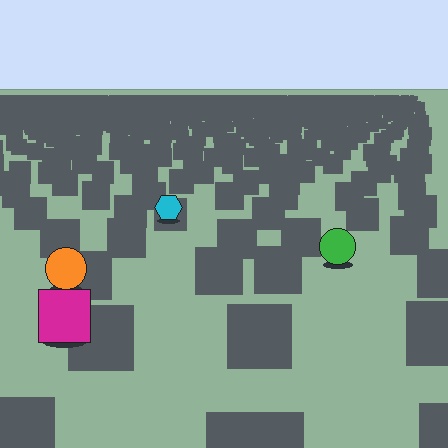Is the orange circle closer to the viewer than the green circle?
Yes. The orange circle is closer — you can tell from the texture gradient: the ground texture is coarser near it.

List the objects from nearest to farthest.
From nearest to farthest: the magenta square, the orange circle, the green circle, the cyan hexagon.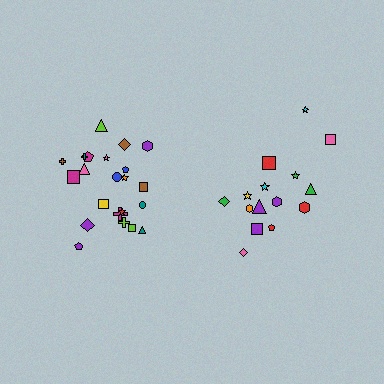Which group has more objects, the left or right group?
The left group.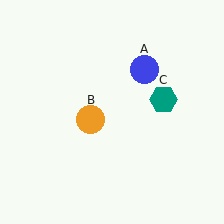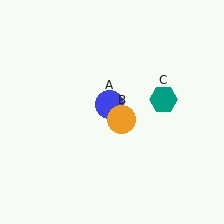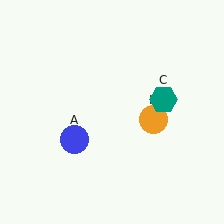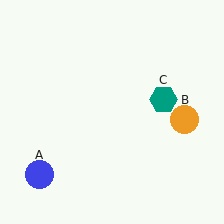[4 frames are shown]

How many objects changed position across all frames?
2 objects changed position: blue circle (object A), orange circle (object B).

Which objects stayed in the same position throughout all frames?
Teal hexagon (object C) remained stationary.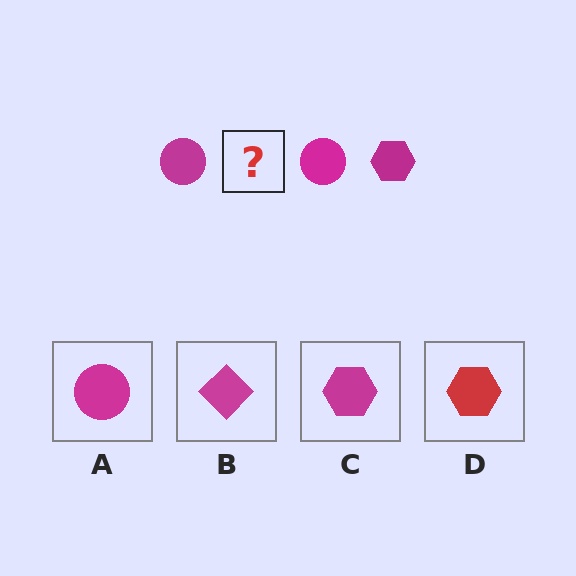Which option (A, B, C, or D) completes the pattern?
C.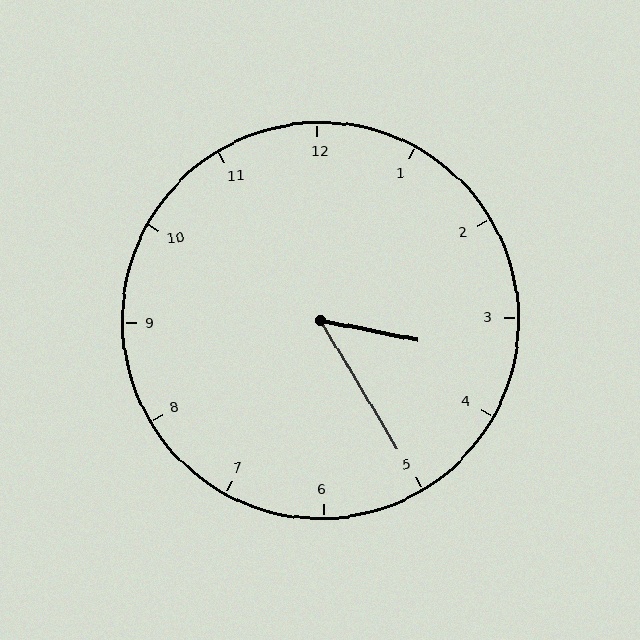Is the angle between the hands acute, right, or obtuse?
It is acute.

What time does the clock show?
3:25.